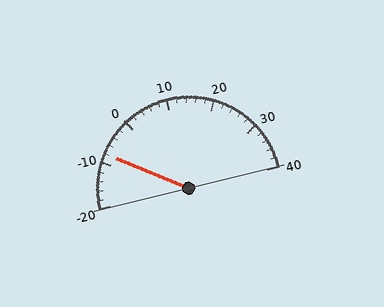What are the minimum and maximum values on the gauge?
The gauge ranges from -20 to 40.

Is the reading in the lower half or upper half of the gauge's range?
The reading is in the lower half of the range (-20 to 40).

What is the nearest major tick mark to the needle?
The nearest major tick mark is -10.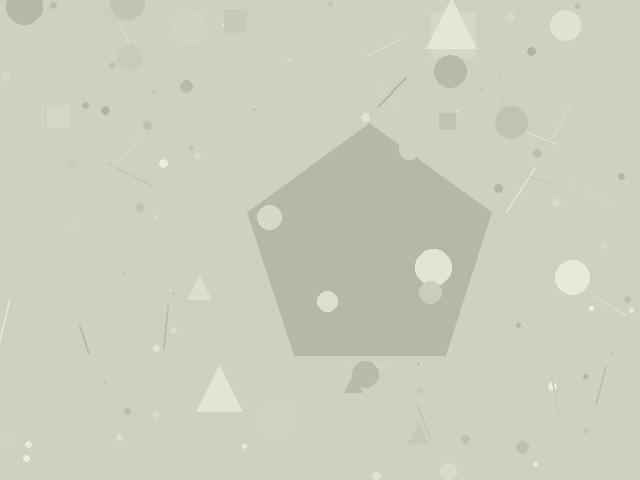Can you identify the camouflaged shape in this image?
The camouflaged shape is a pentagon.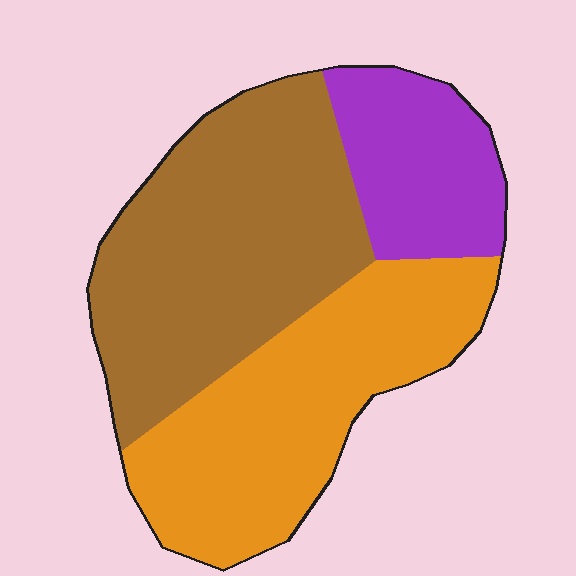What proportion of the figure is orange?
Orange takes up about three eighths (3/8) of the figure.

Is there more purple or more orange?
Orange.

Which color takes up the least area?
Purple, at roughly 20%.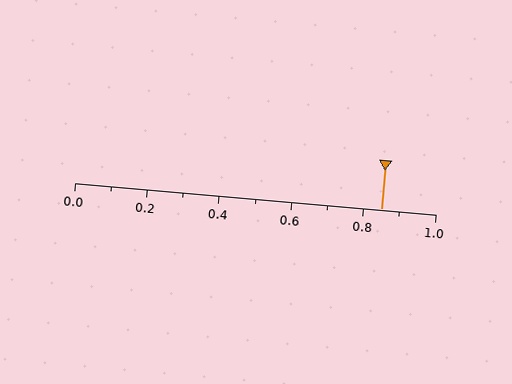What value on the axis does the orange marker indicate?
The marker indicates approximately 0.85.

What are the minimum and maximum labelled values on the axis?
The axis runs from 0.0 to 1.0.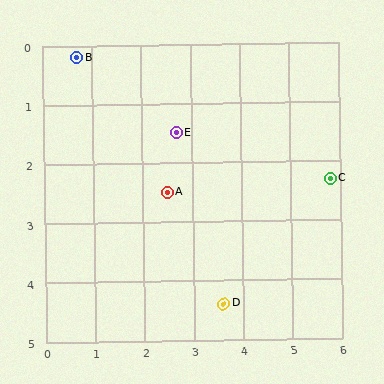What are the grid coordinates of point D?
Point D is at approximately (3.6, 4.4).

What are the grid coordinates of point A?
Point A is at approximately (2.5, 2.5).